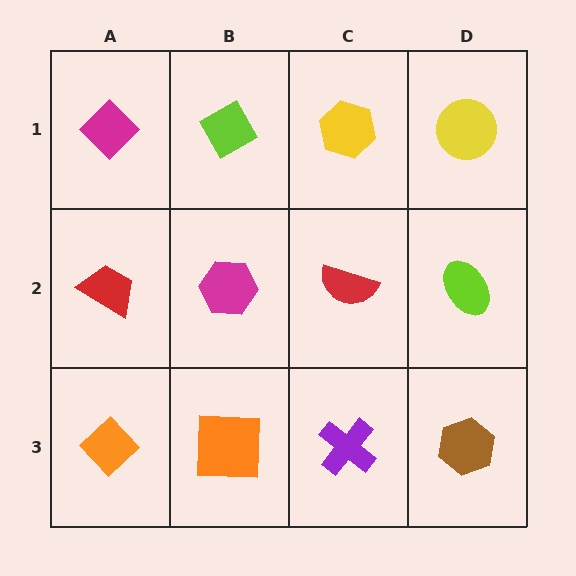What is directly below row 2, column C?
A purple cross.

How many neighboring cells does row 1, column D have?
2.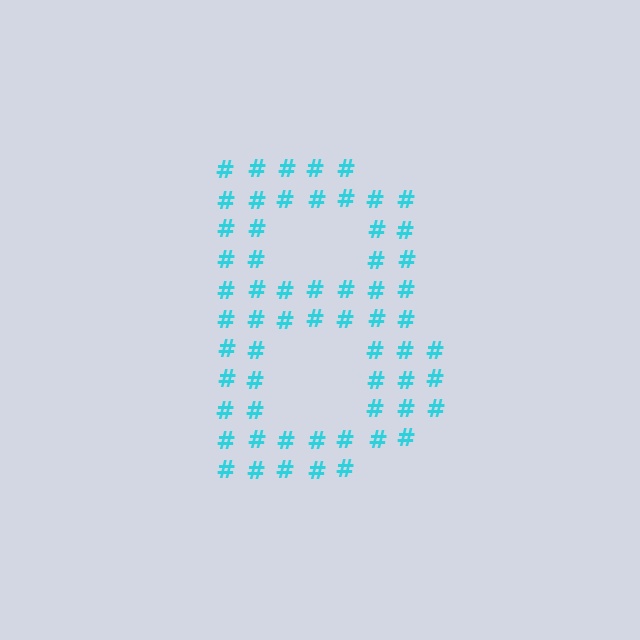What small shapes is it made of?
It is made of small hash symbols.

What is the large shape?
The large shape is the letter B.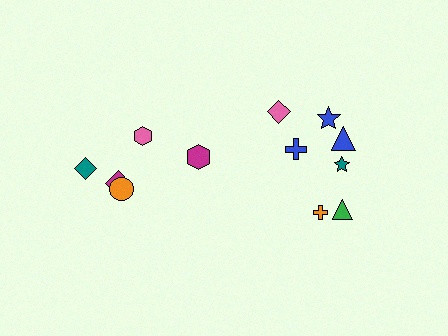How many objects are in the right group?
There are 7 objects.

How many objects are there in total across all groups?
There are 12 objects.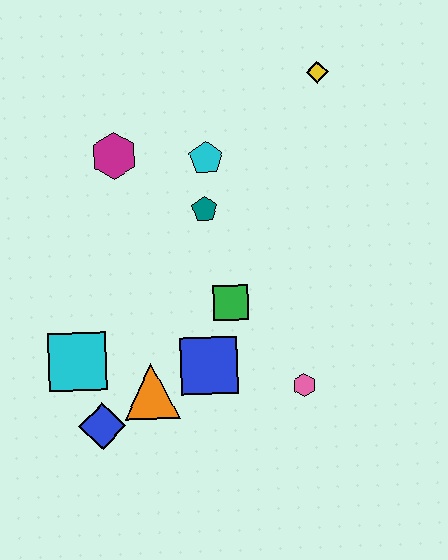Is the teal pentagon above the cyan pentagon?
No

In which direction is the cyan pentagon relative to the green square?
The cyan pentagon is above the green square.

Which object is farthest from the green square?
The yellow diamond is farthest from the green square.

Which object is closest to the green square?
The blue square is closest to the green square.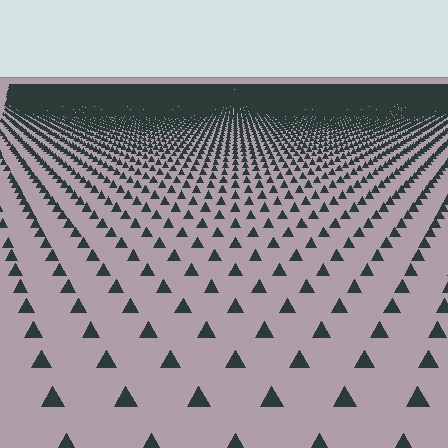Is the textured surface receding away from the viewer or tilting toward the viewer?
The surface is receding away from the viewer. Texture elements get smaller and denser toward the top.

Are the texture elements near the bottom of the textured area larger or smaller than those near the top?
Larger. Near the bottom, elements are closer to the viewer and appear at a bigger on-screen size.